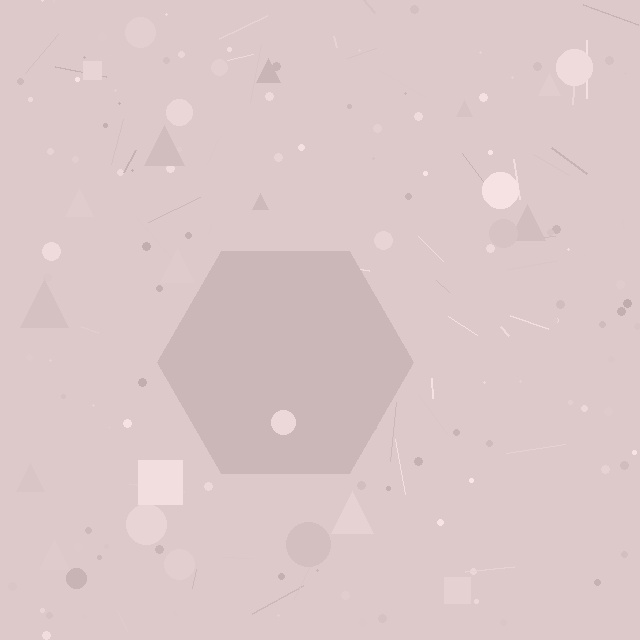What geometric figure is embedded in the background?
A hexagon is embedded in the background.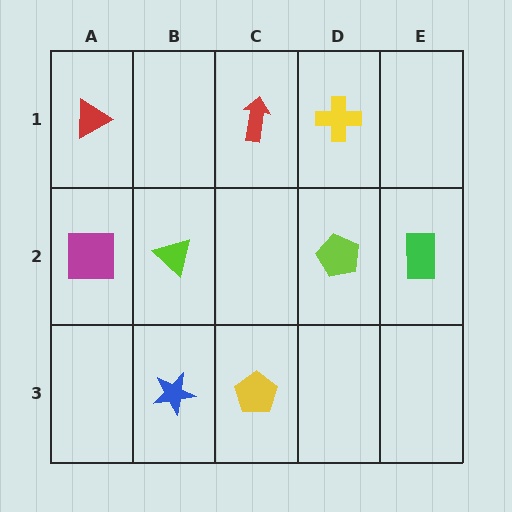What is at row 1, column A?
A red triangle.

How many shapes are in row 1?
3 shapes.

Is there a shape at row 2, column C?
No, that cell is empty.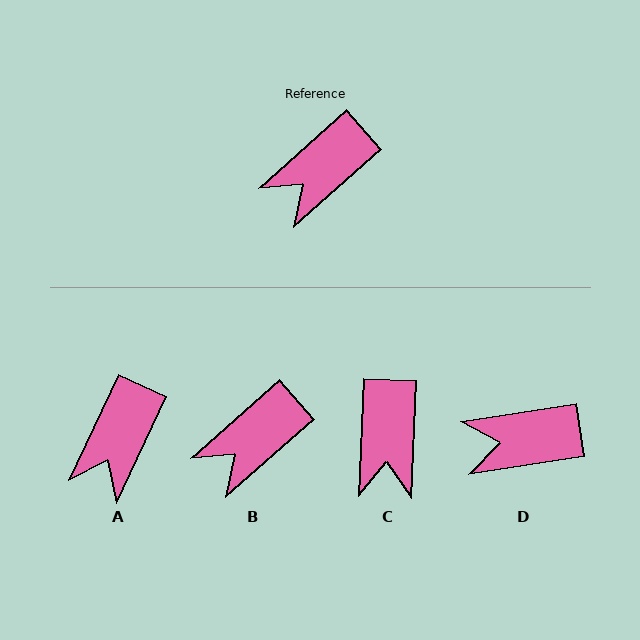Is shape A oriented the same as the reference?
No, it is off by about 23 degrees.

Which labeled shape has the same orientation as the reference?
B.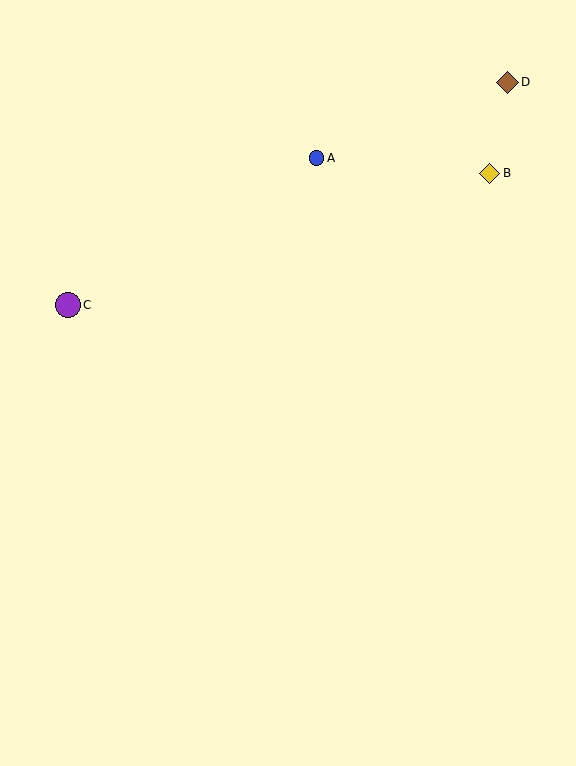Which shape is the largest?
The purple circle (labeled C) is the largest.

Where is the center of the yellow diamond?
The center of the yellow diamond is at (490, 173).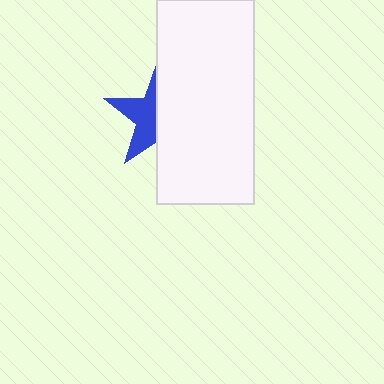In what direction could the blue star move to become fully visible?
The blue star could move left. That would shift it out from behind the white rectangle entirely.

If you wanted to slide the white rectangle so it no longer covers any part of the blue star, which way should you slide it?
Slide it right — that is the most direct way to separate the two shapes.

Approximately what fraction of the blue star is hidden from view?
Roughly 56% of the blue star is hidden behind the white rectangle.